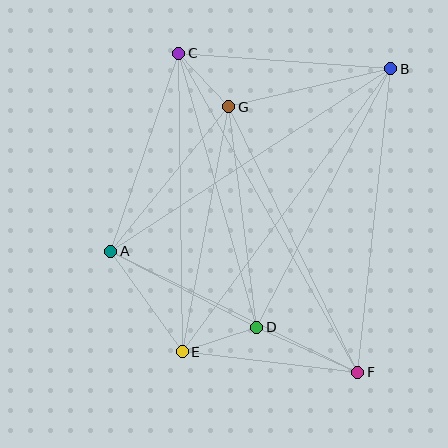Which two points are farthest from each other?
Points C and F are farthest from each other.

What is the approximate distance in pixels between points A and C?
The distance between A and C is approximately 209 pixels.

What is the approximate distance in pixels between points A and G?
The distance between A and G is approximately 187 pixels.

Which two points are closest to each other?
Points C and G are closest to each other.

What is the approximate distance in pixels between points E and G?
The distance between E and G is approximately 249 pixels.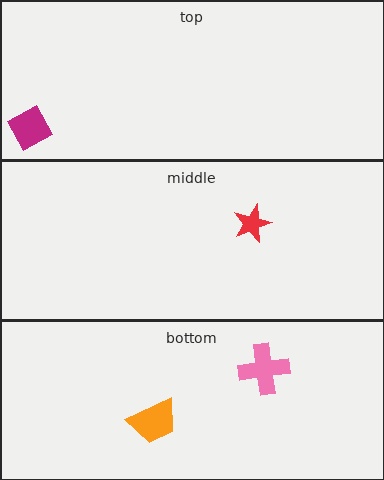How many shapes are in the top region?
1.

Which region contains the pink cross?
The bottom region.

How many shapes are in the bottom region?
2.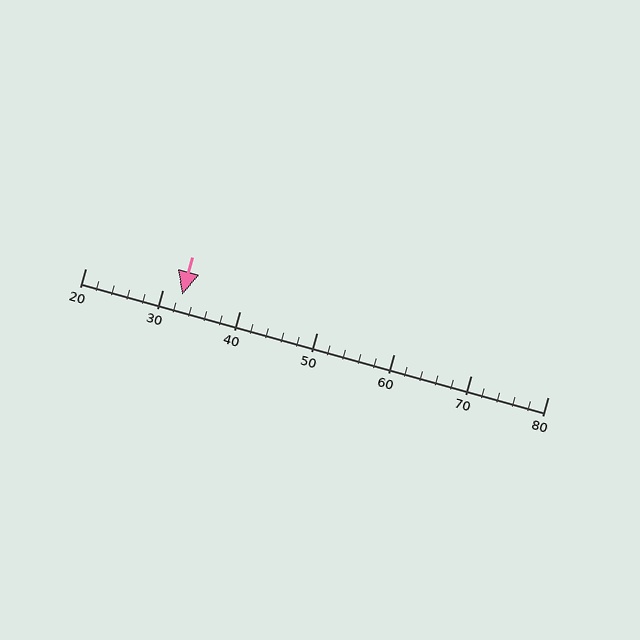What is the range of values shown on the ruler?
The ruler shows values from 20 to 80.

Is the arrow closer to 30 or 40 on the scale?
The arrow is closer to 30.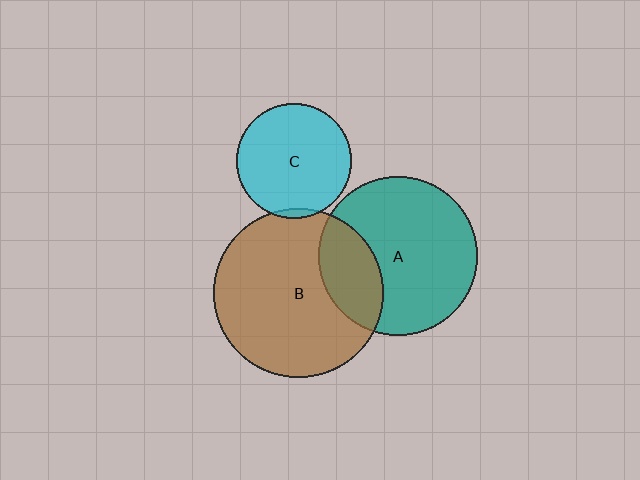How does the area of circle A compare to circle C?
Approximately 1.9 times.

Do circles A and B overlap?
Yes.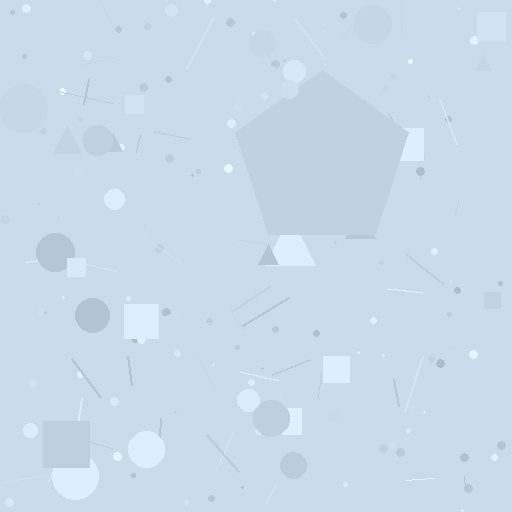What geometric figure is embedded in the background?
A pentagon is embedded in the background.